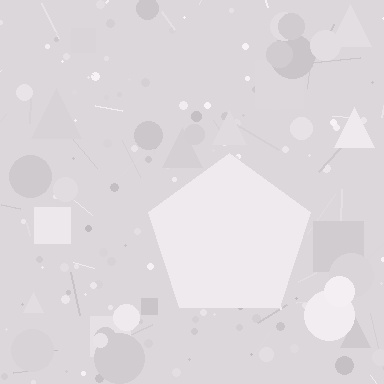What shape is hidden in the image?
A pentagon is hidden in the image.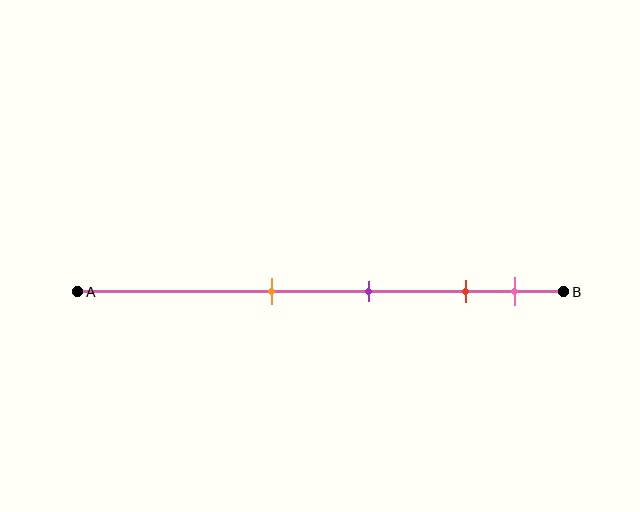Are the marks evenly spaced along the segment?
No, the marks are not evenly spaced.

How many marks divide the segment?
There are 4 marks dividing the segment.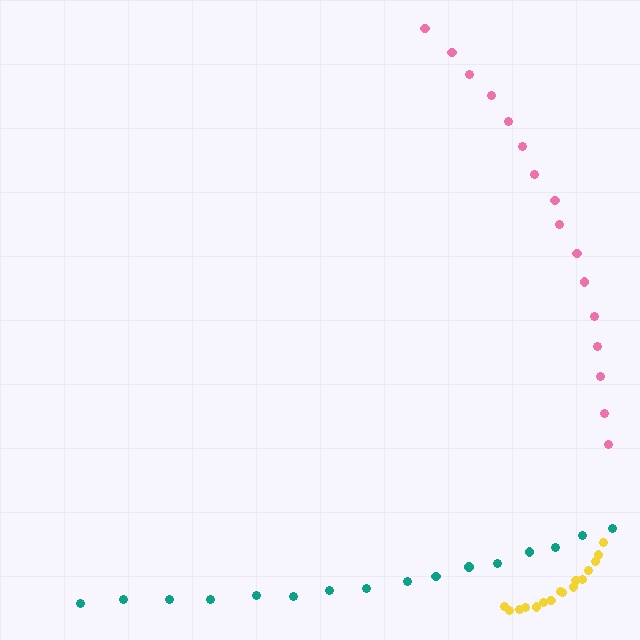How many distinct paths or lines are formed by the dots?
There are 3 distinct paths.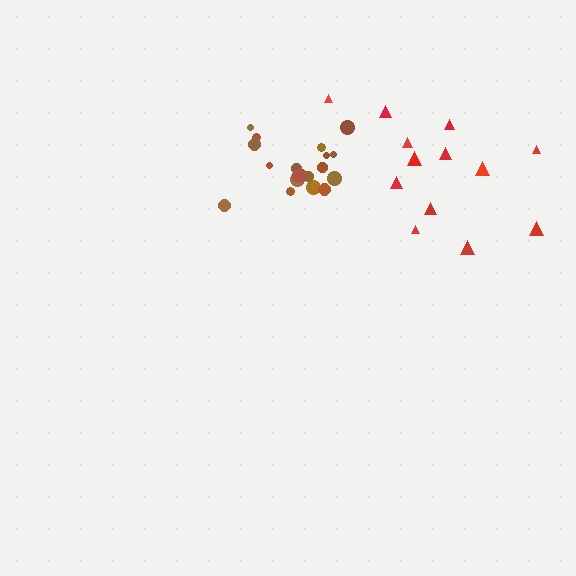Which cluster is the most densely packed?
Brown.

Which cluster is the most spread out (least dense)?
Red.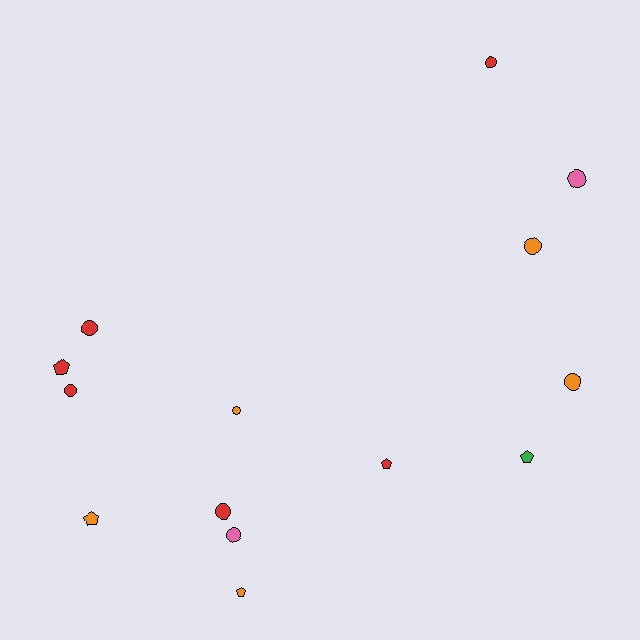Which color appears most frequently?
Red, with 6 objects.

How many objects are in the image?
There are 14 objects.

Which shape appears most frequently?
Circle, with 9 objects.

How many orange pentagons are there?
There are 2 orange pentagons.